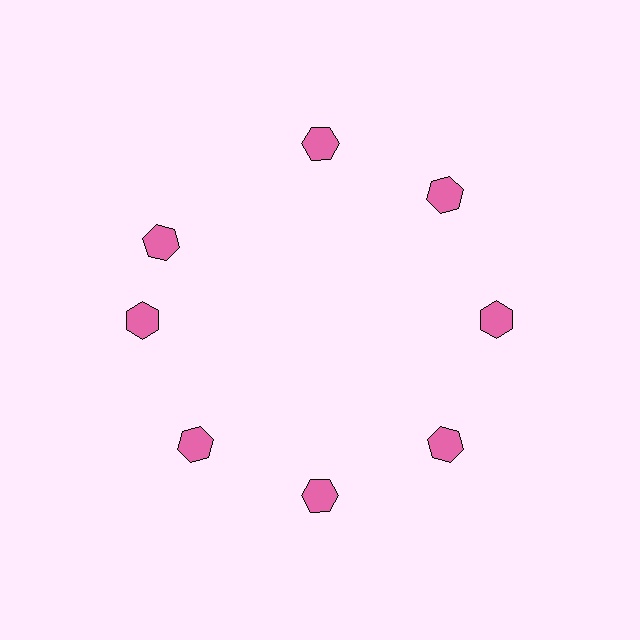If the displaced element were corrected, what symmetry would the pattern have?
It would have 8-fold rotational symmetry — the pattern would map onto itself every 45 degrees.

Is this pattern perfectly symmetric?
No. The 8 pink hexagons are arranged in a ring, but one element near the 10 o'clock position is rotated out of alignment along the ring, breaking the 8-fold rotational symmetry.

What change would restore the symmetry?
The symmetry would be restored by rotating it back into even spacing with its neighbors so that all 8 hexagons sit at equal angles and equal distance from the center.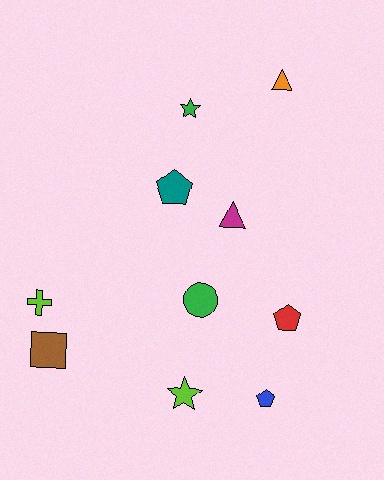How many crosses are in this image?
There is 1 cross.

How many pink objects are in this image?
There are no pink objects.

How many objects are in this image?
There are 10 objects.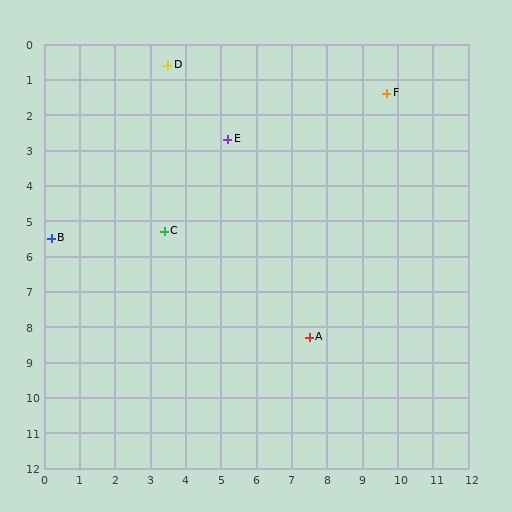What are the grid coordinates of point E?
Point E is at approximately (5.2, 2.7).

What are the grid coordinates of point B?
Point B is at approximately (0.2, 5.5).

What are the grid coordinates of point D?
Point D is at approximately (3.5, 0.6).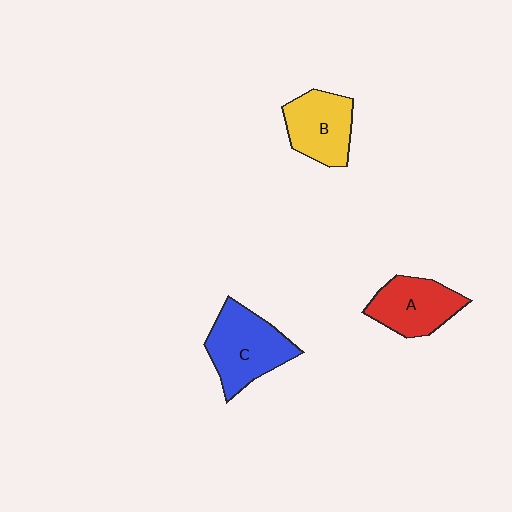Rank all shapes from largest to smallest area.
From largest to smallest: C (blue), A (red), B (yellow).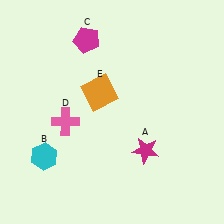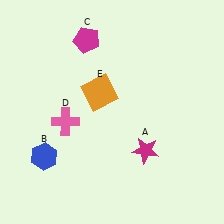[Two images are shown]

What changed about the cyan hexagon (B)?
In Image 1, B is cyan. In Image 2, it changed to blue.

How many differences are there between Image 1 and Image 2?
There is 1 difference between the two images.